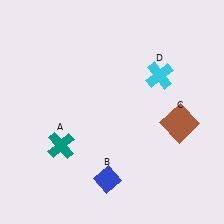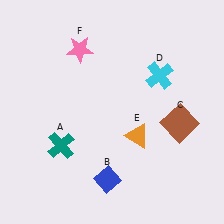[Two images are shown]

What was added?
An orange triangle (E), a pink star (F) were added in Image 2.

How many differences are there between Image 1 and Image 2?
There are 2 differences between the two images.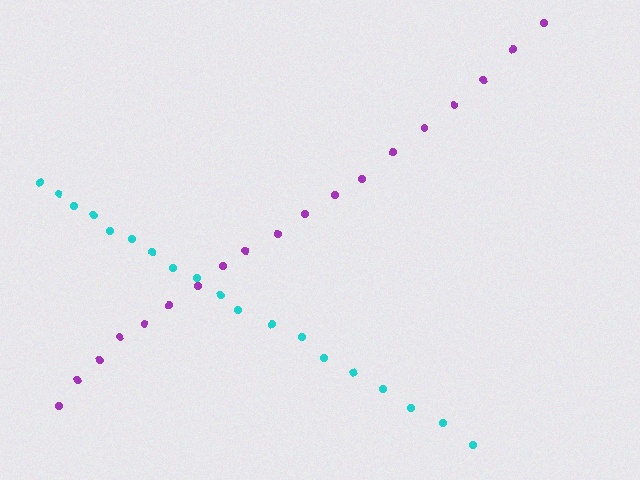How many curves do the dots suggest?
There are 2 distinct paths.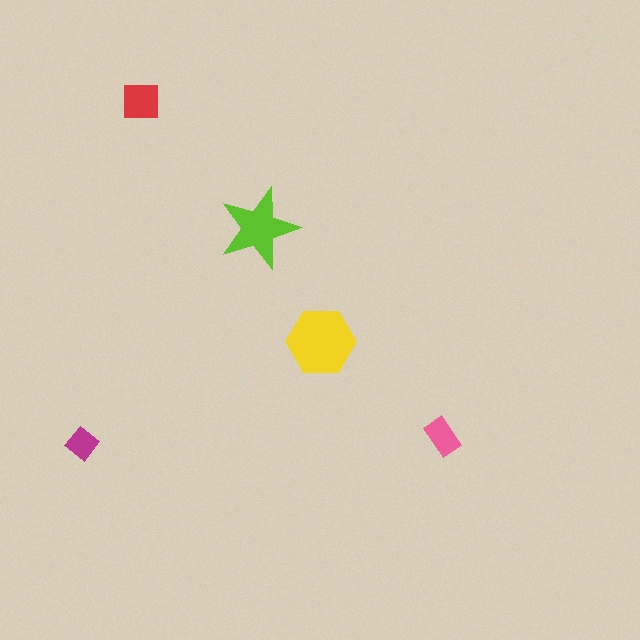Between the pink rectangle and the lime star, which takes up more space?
The lime star.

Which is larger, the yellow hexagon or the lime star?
The yellow hexagon.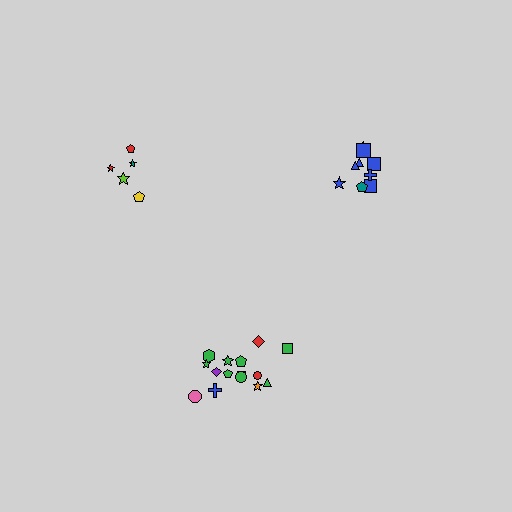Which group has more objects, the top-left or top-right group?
The top-right group.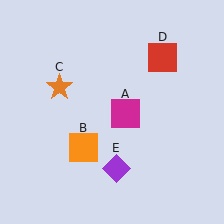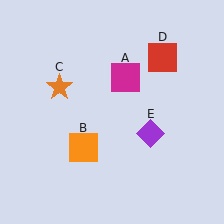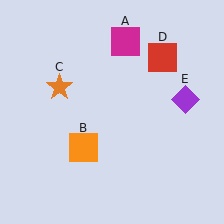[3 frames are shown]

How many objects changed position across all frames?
2 objects changed position: magenta square (object A), purple diamond (object E).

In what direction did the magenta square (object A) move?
The magenta square (object A) moved up.